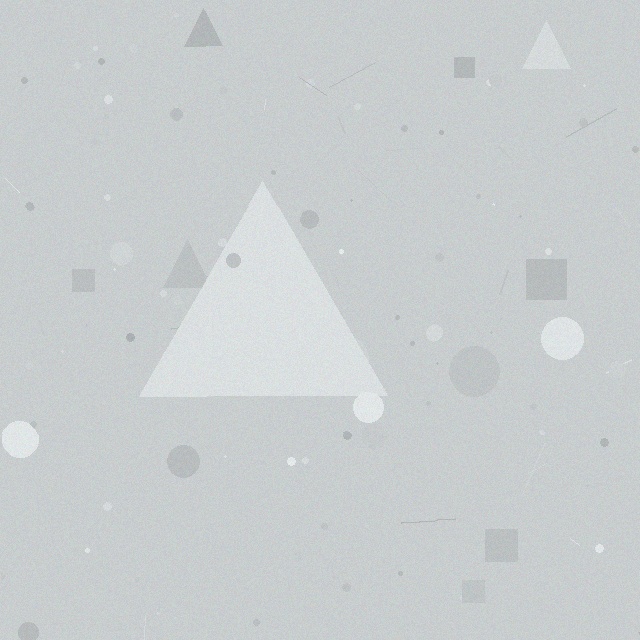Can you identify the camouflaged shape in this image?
The camouflaged shape is a triangle.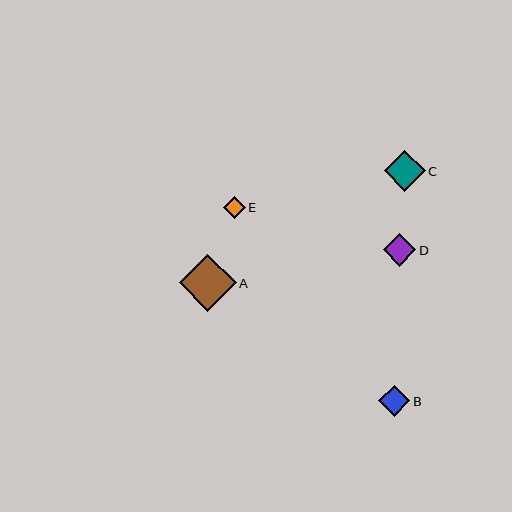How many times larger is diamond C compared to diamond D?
Diamond C is approximately 1.3 times the size of diamond D.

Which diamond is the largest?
Diamond A is the largest with a size of approximately 57 pixels.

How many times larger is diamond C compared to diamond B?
Diamond C is approximately 1.3 times the size of diamond B.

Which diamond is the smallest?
Diamond E is the smallest with a size of approximately 22 pixels.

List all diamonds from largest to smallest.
From largest to smallest: A, C, D, B, E.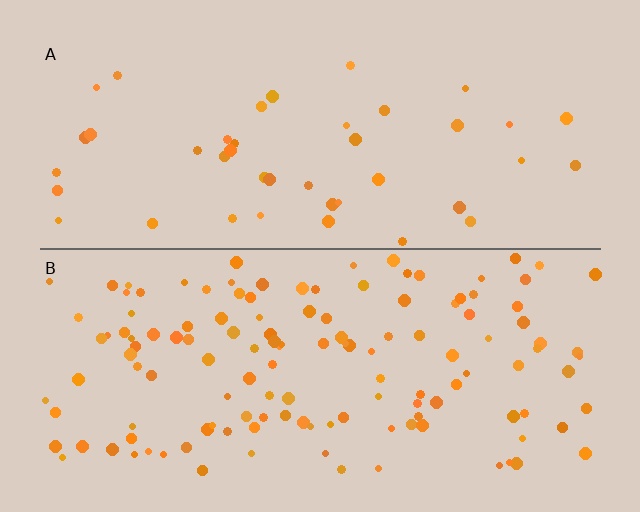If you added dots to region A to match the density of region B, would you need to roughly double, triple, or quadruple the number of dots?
Approximately triple.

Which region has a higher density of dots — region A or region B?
B (the bottom).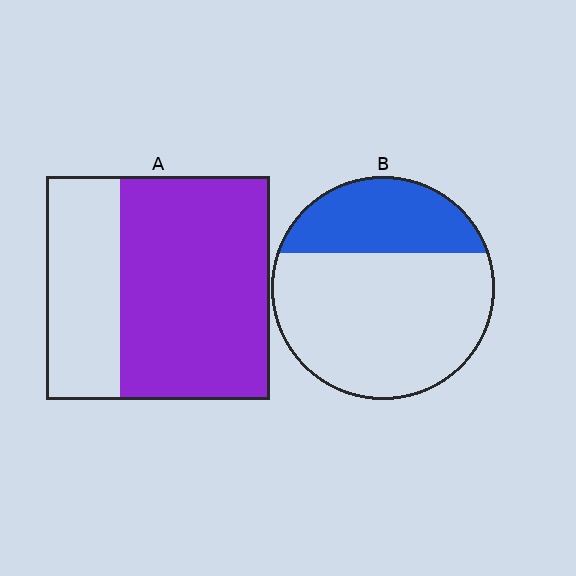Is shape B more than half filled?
No.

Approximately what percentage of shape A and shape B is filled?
A is approximately 65% and B is approximately 30%.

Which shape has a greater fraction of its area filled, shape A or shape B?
Shape A.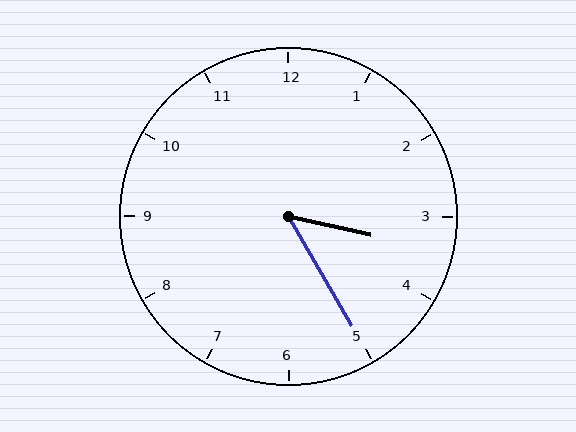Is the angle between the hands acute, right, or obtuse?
It is acute.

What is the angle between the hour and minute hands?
Approximately 48 degrees.